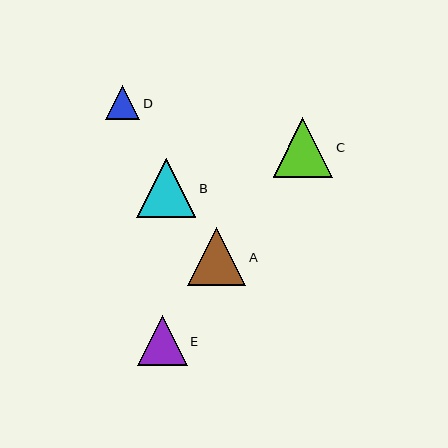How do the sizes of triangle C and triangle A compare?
Triangle C and triangle A are approximately the same size.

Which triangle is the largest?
Triangle C is the largest with a size of approximately 59 pixels.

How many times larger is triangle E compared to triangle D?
Triangle E is approximately 1.5 times the size of triangle D.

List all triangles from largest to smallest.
From largest to smallest: C, B, A, E, D.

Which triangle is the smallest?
Triangle D is the smallest with a size of approximately 34 pixels.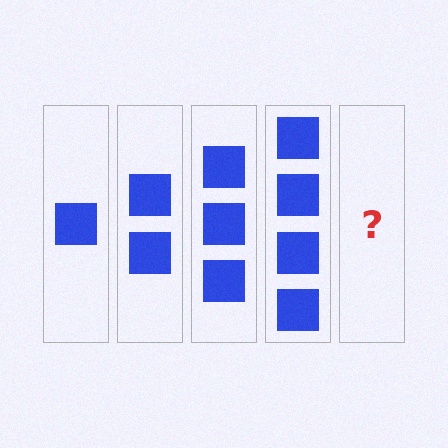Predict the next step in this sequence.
The next step is 5 squares.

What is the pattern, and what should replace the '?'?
The pattern is that each step adds one more square. The '?' should be 5 squares.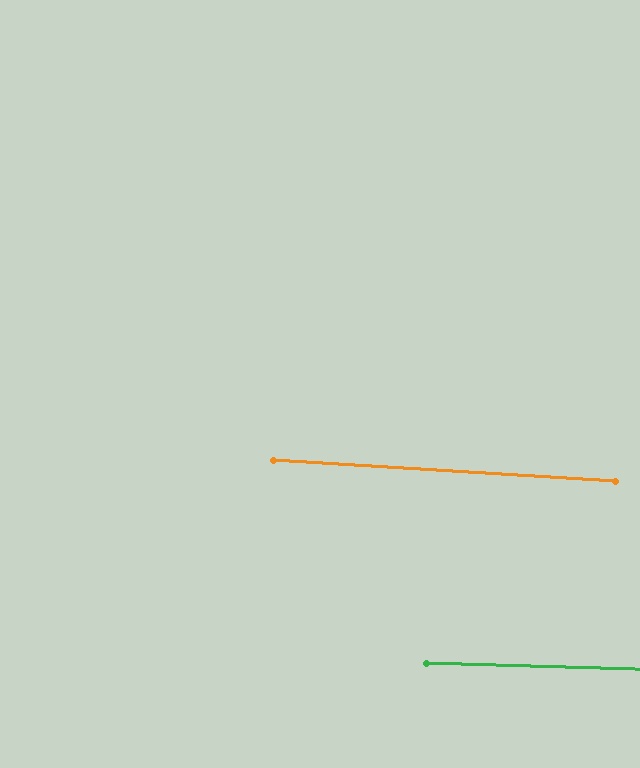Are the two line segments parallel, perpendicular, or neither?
Parallel — their directions differ by only 1.8°.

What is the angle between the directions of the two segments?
Approximately 2 degrees.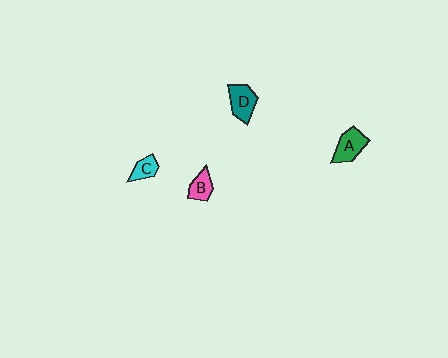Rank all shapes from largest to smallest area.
From largest to smallest: D (teal), A (green), B (pink), C (cyan).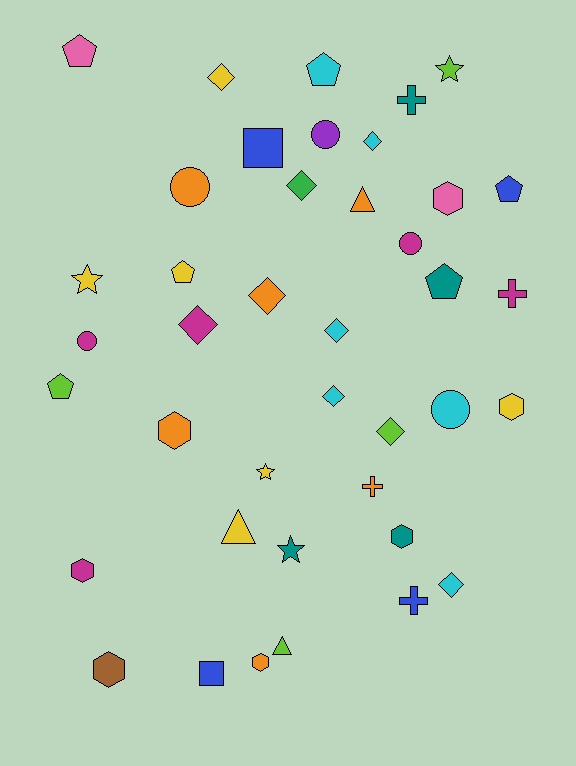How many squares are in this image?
There are 2 squares.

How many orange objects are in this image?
There are 6 orange objects.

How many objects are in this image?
There are 40 objects.